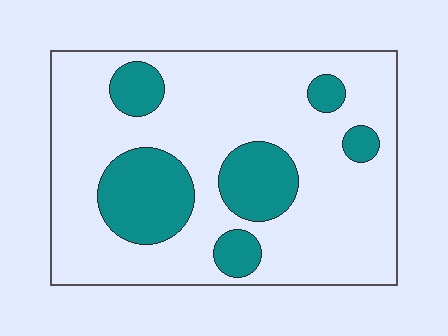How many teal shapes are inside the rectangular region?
6.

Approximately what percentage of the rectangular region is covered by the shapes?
Approximately 25%.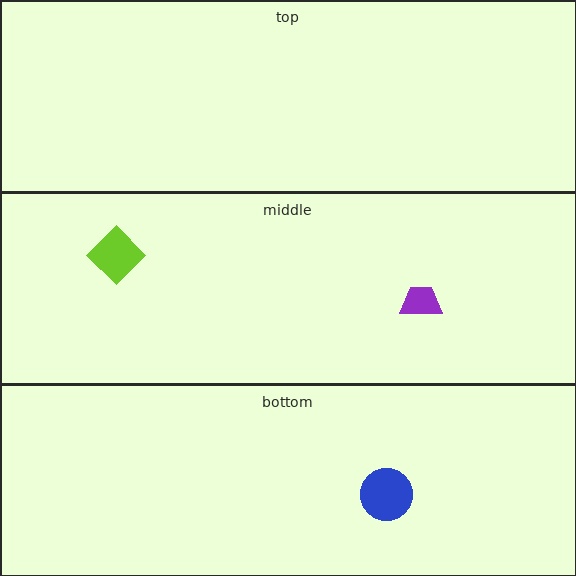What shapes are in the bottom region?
The blue circle.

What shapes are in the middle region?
The purple trapezoid, the lime diamond.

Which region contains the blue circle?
The bottom region.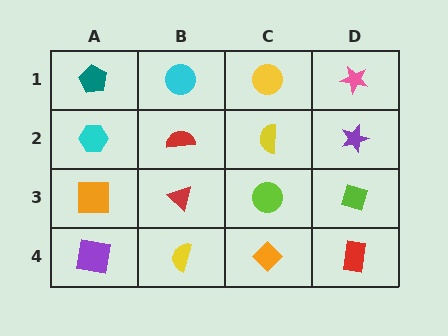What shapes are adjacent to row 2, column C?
A yellow circle (row 1, column C), a lime circle (row 3, column C), a red semicircle (row 2, column B), a purple star (row 2, column D).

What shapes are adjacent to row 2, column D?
A pink star (row 1, column D), a lime diamond (row 3, column D), a yellow semicircle (row 2, column C).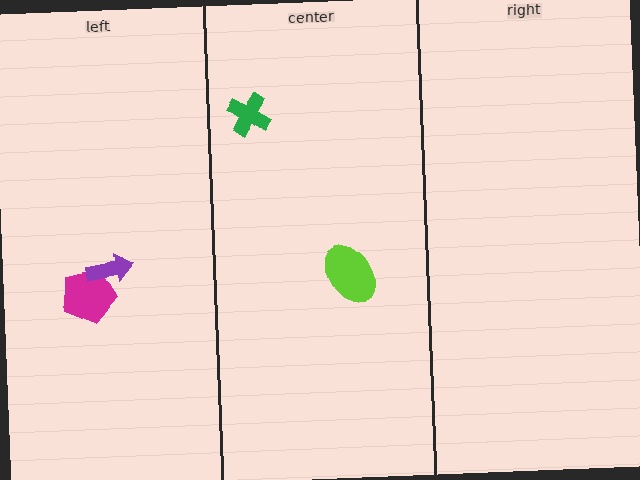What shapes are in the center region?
The green cross, the lime ellipse.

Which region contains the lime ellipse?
The center region.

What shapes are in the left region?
The magenta pentagon, the purple arrow.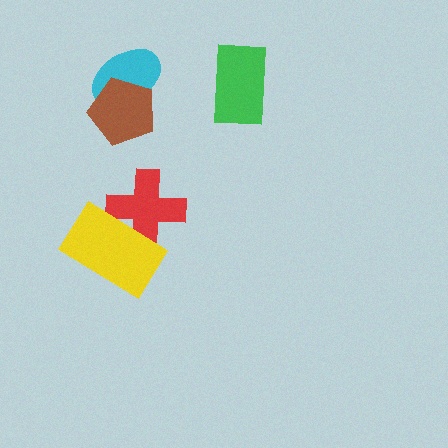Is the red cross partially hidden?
Yes, it is partially covered by another shape.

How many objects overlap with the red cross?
1 object overlaps with the red cross.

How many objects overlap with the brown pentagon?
1 object overlaps with the brown pentagon.